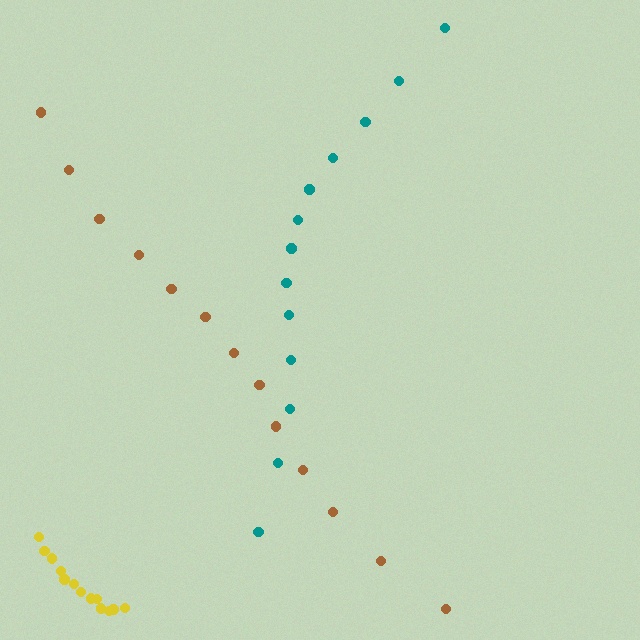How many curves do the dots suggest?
There are 3 distinct paths.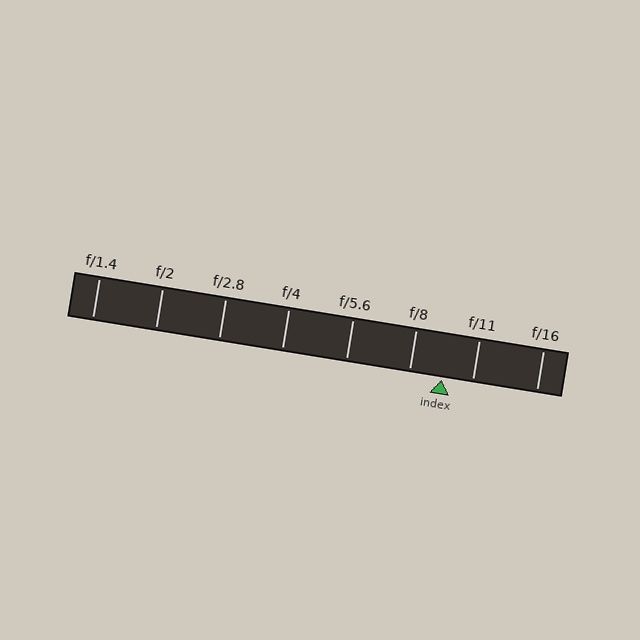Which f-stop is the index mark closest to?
The index mark is closest to f/11.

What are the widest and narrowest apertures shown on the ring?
The widest aperture shown is f/1.4 and the narrowest is f/16.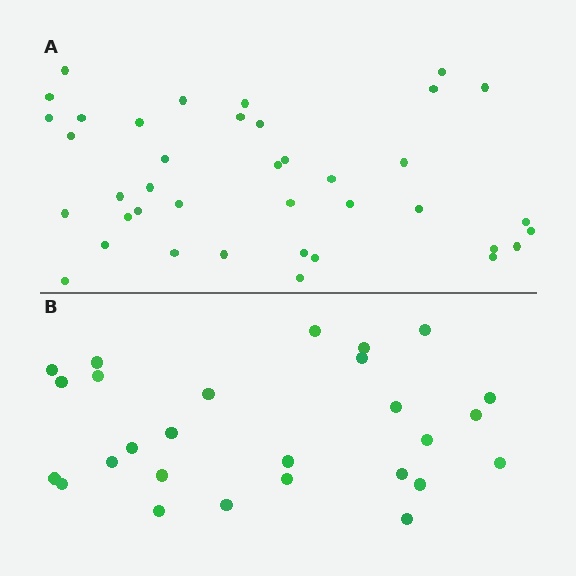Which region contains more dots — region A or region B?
Region A (the top region) has more dots.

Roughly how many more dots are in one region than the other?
Region A has roughly 12 or so more dots than region B.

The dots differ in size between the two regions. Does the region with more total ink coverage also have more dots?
No. Region B has more total ink coverage because its dots are larger, but region A actually contains more individual dots. Total area can be misleading — the number of items is what matters here.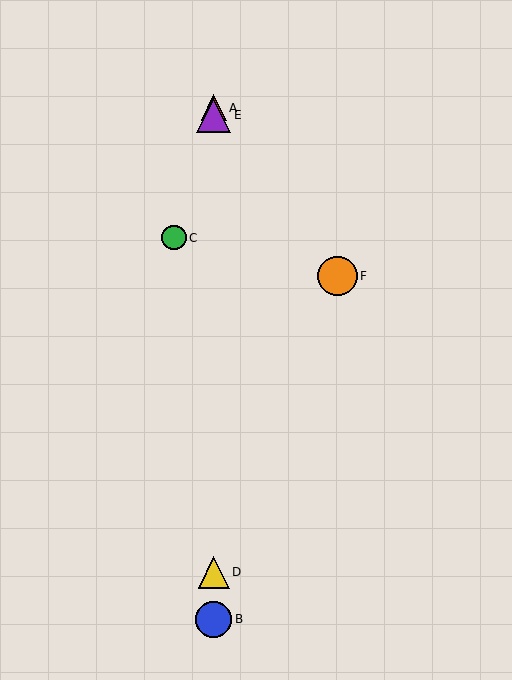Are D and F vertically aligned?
No, D is at x≈214 and F is at x≈338.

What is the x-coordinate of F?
Object F is at x≈338.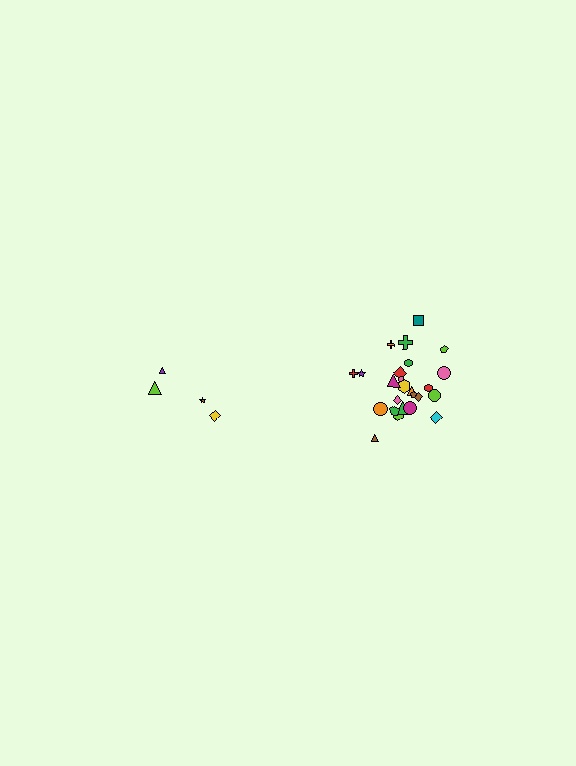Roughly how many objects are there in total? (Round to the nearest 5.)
Roughly 30 objects in total.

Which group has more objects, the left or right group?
The right group.